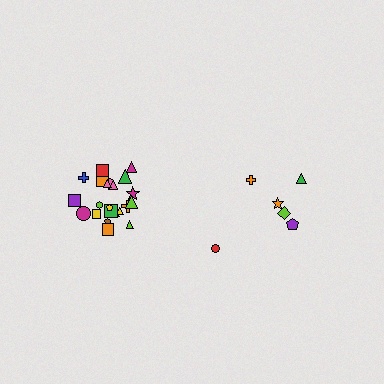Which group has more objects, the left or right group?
The left group.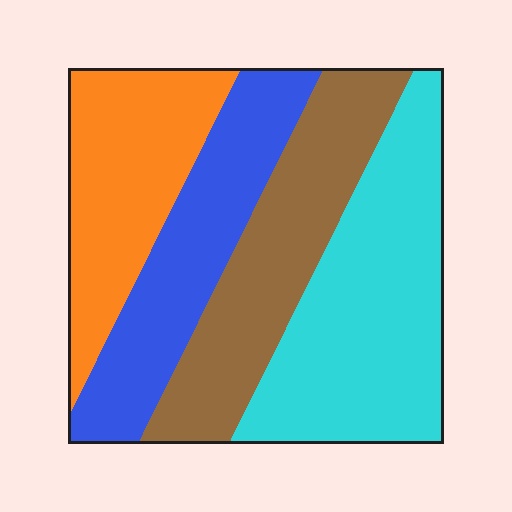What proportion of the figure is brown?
Brown takes up less than a quarter of the figure.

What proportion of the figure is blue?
Blue takes up about one fifth (1/5) of the figure.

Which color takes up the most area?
Cyan, at roughly 30%.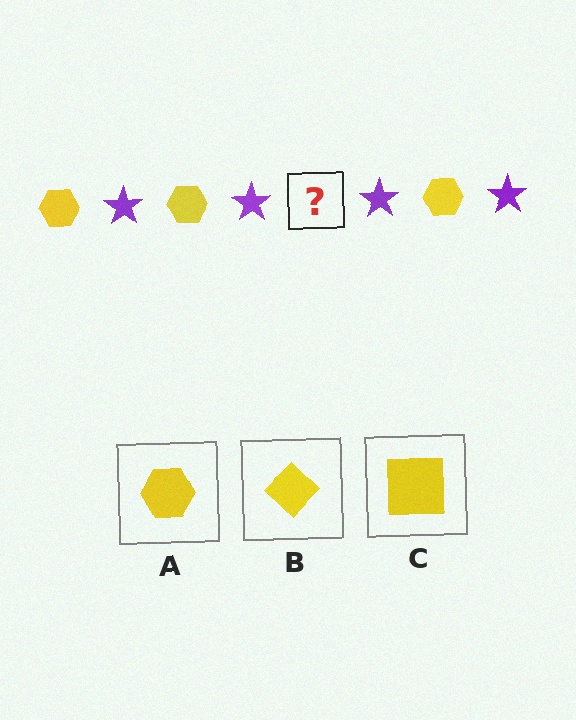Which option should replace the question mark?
Option A.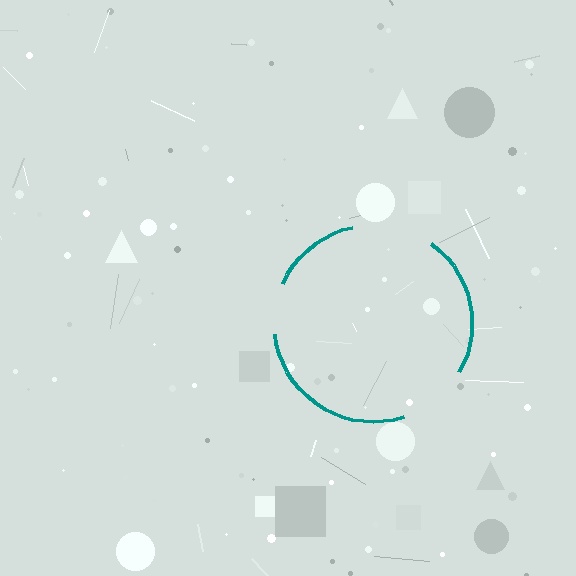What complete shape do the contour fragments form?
The contour fragments form a circle.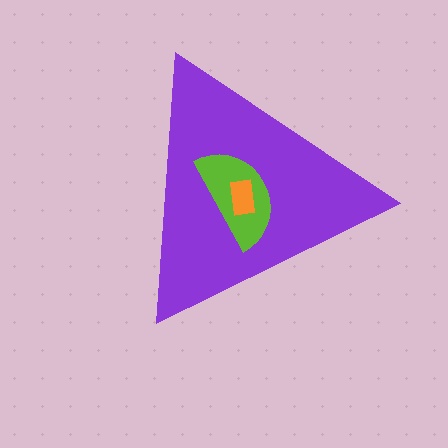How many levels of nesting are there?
3.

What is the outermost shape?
The purple triangle.